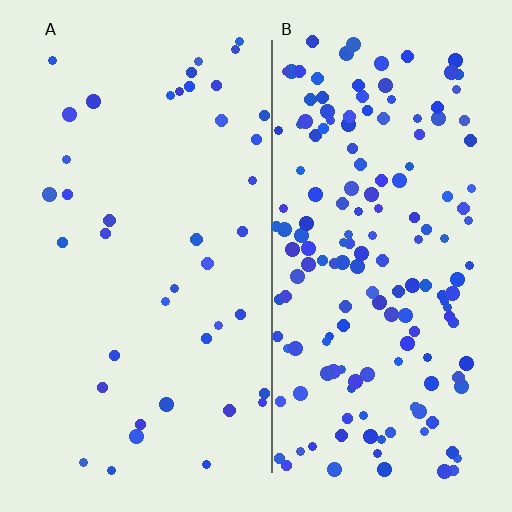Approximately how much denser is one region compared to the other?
Approximately 3.9× — region B over region A.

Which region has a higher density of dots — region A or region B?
B (the right).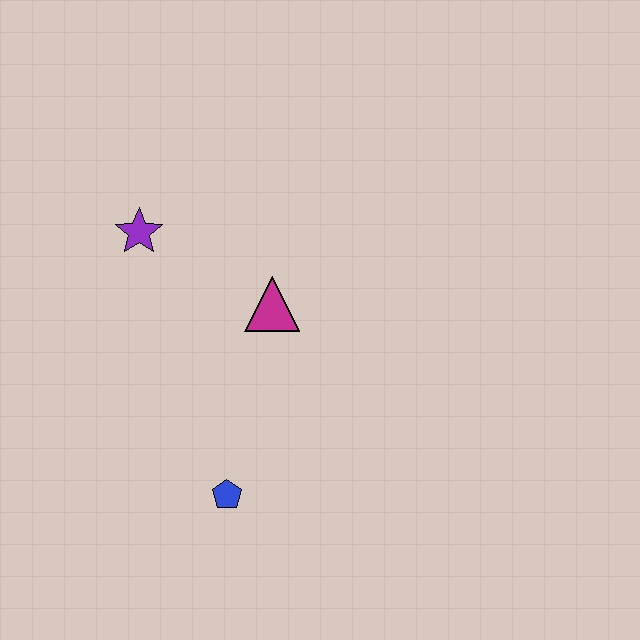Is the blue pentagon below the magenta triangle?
Yes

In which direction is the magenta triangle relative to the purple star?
The magenta triangle is to the right of the purple star.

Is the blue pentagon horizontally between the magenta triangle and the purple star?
Yes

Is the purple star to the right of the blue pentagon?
No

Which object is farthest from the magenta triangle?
The blue pentagon is farthest from the magenta triangle.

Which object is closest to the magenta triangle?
The purple star is closest to the magenta triangle.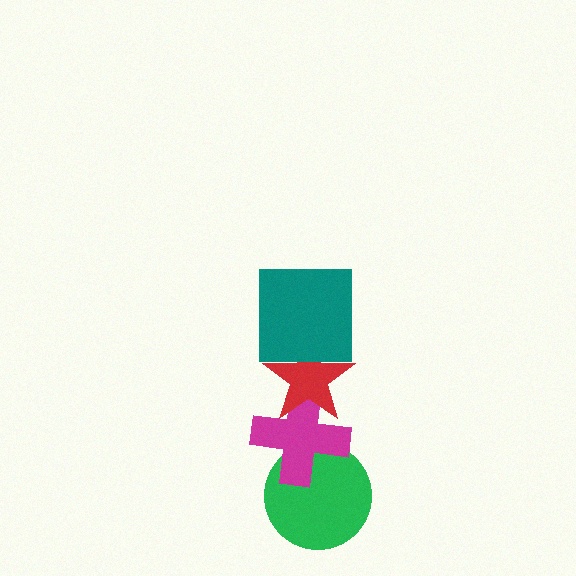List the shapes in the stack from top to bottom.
From top to bottom: the teal square, the red star, the magenta cross, the green circle.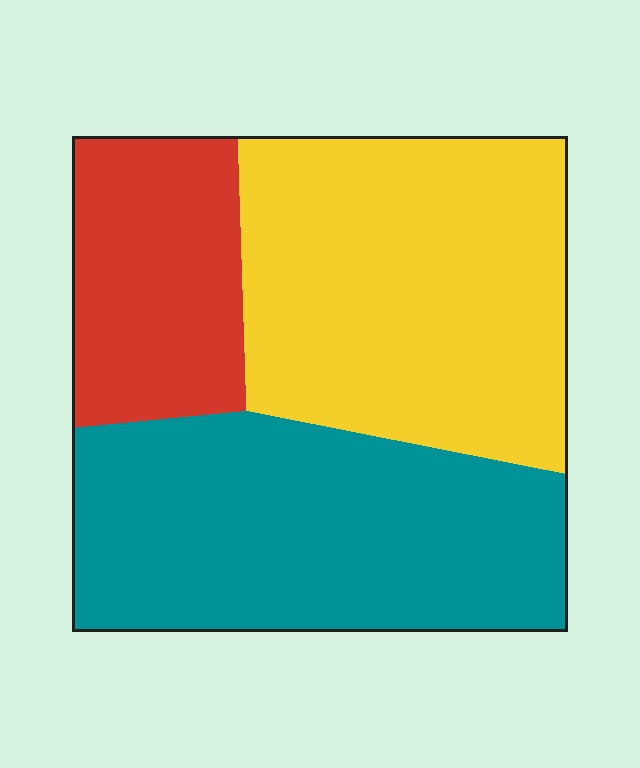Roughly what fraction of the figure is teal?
Teal covers 40% of the figure.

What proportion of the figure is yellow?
Yellow covers around 40% of the figure.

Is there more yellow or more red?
Yellow.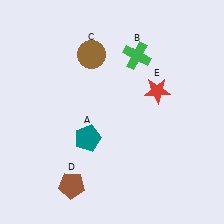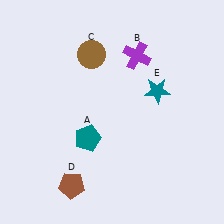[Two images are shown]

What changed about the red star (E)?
In Image 1, E is red. In Image 2, it changed to teal.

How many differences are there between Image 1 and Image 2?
There are 2 differences between the two images.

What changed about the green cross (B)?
In Image 1, B is green. In Image 2, it changed to purple.